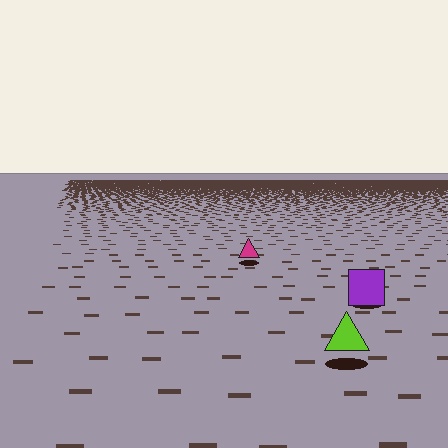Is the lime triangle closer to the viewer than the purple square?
Yes. The lime triangle is closer — you can tell from the texture gradient: the ground texture is coarser near it.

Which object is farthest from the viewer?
The magenta triangle is farthest from the viewer. It appears smaller and the ground texture around it is denser.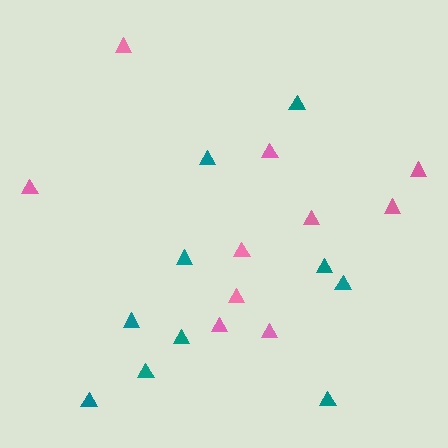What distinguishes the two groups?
There are 2 groups: one group of pink triangles (10) and one group of teal triangles (10).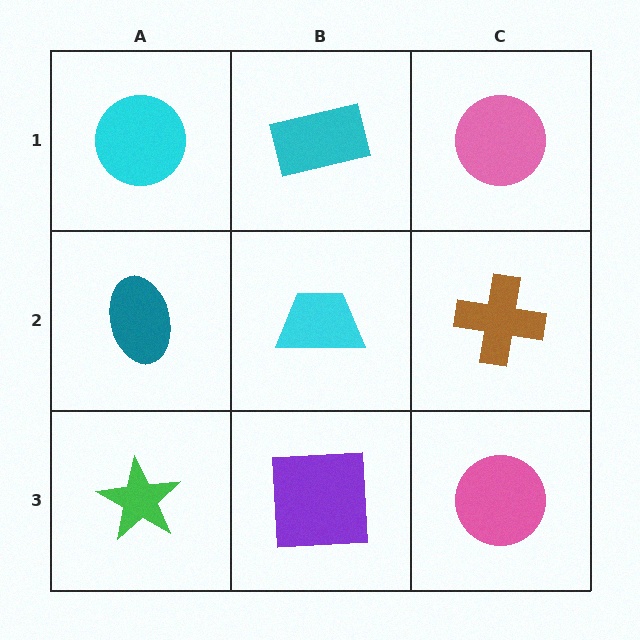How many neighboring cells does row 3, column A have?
2.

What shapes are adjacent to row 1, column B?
A cyan trapezoid (row 2, column B), a cyan circle (row 1, column A), a pink circle (row 1, column C).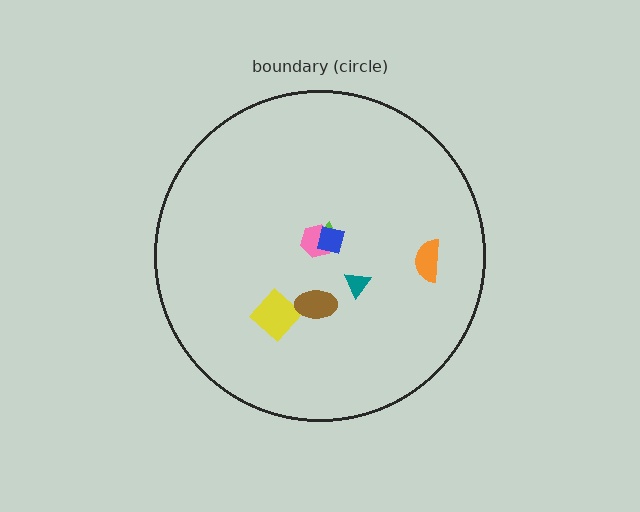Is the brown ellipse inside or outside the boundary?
Inside.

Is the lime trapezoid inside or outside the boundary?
Inside.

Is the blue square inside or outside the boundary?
Inside.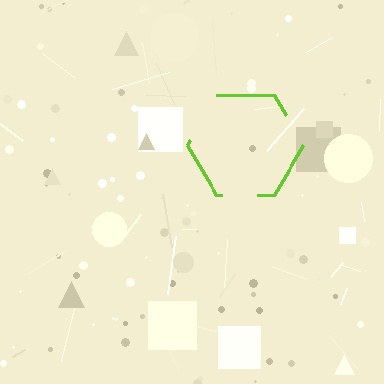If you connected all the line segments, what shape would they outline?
They would outline a hexagon.